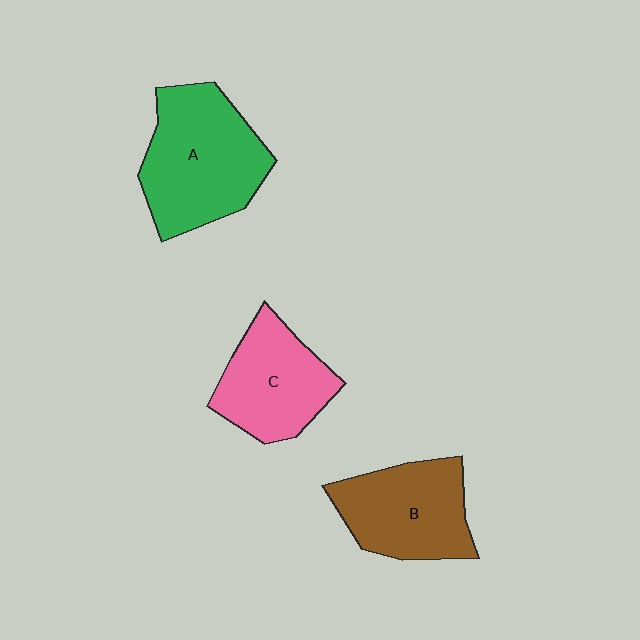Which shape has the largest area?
Shape A (green).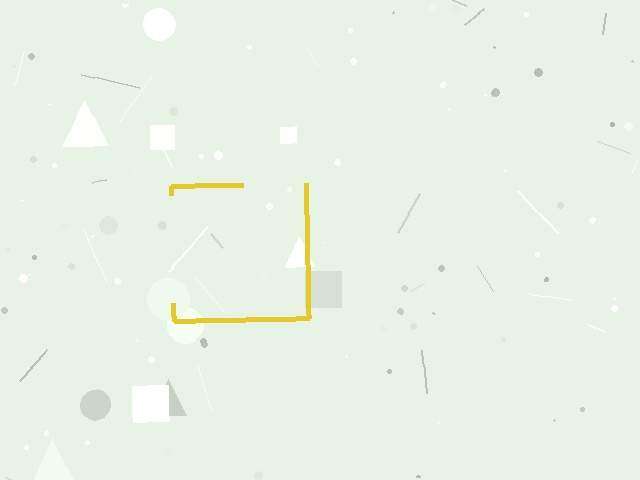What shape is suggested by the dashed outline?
The dashed outline suggests a square.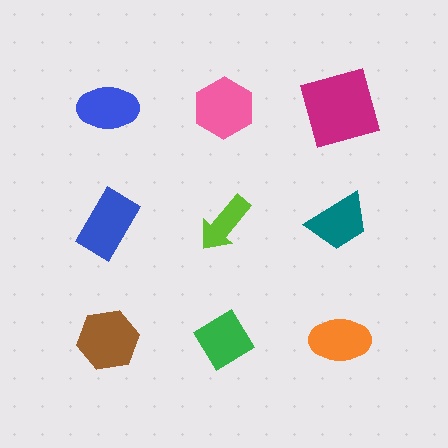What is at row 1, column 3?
A magenta square.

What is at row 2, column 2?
A lime arrow.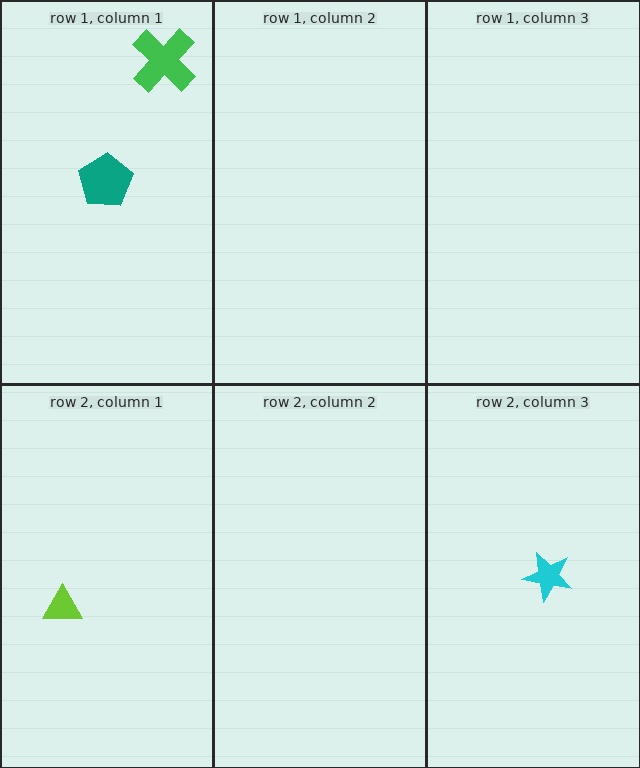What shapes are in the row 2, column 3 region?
The cyan star.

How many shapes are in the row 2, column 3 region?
1.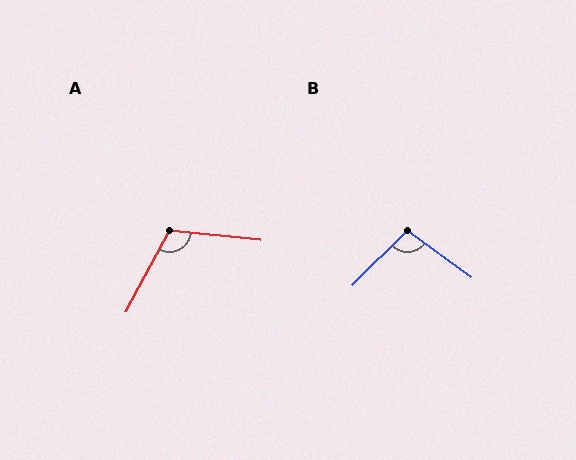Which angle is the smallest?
B, at approximately 99 degrees.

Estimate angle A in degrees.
Approximately 112 degrees.